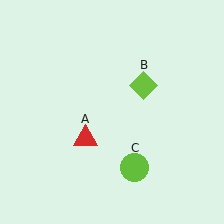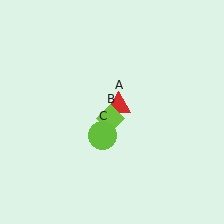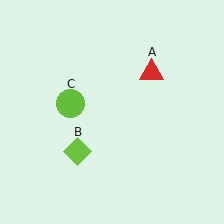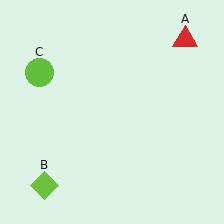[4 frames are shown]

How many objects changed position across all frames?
3 objects changed position: red triangle (object A), lime diamond (object B), lime circle (object C).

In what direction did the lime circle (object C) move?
The lime circle (object C) moved up and to the left.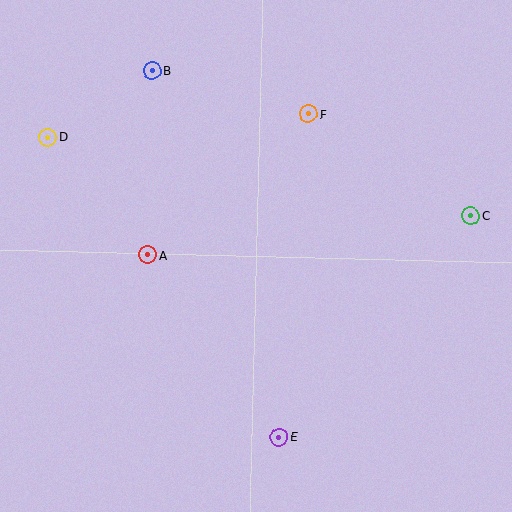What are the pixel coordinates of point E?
Point E is at (279, 437).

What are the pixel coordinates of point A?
Point A is at (148, 255).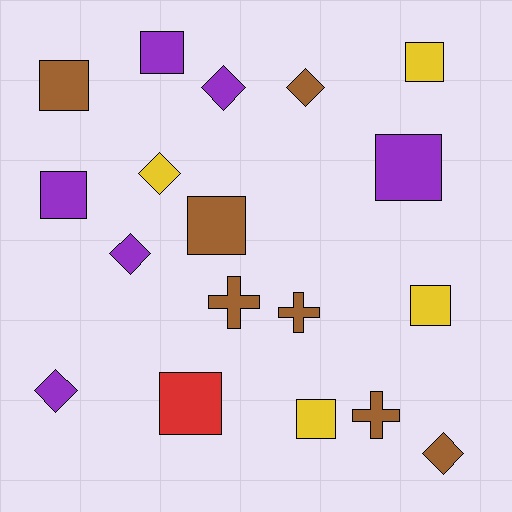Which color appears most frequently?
Brown, with 7 objects.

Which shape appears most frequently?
Square, with 9 objects.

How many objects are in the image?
There are 18 objects.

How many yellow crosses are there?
There are no yellow crosses.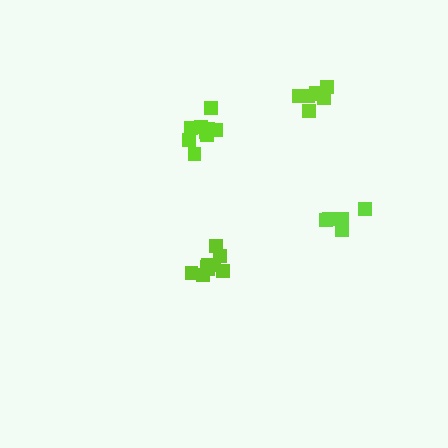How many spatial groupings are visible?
There are 4 spatial groupings.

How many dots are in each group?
Group 1: 5 dots, Group 2: 8 dots, Group 3: 9 dots, Group 4: 9 dots (31 total).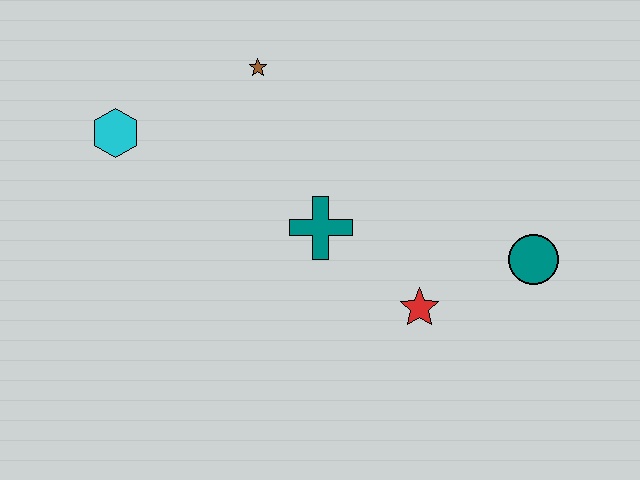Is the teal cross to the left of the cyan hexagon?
No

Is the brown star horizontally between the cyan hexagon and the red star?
Yes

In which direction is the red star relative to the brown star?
The red star is below the brown star.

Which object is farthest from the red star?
The cyan hexagon is farthest from the red star.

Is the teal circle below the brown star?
Yes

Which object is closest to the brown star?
The cyan hexagon is closest to the brown star.